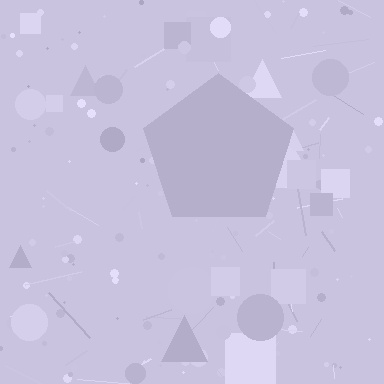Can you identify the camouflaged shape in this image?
The camouflaged shape is a pentagon.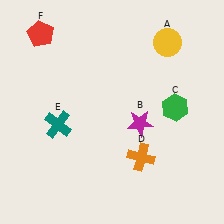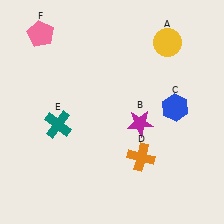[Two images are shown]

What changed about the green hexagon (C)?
In Image 1, C is green. In Image 2, it changed to blue.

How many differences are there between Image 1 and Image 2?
There are 2 differences between the two images.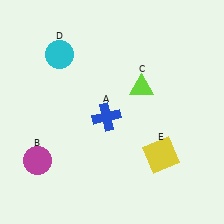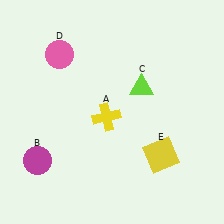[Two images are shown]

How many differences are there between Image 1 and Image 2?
There are 2 differences between the two images.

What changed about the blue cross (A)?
In Image 1, A is blue. In Image 2, it changed to yellow.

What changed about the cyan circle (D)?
In Image 1, D is cyan. In Image 2, it changed to pink.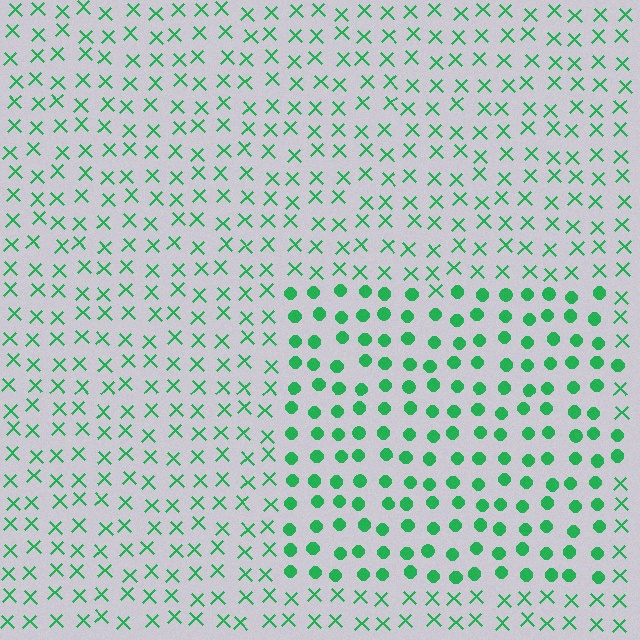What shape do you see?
I see a rectangle.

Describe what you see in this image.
The image is filled with small green elements arranged in a uniform grid. A rectangle-shaped region contains circles, while the surrounding area contains X marks. The boundary is defined purely by the change in element shape.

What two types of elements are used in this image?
The image uses circles inside the rectangle region and X marks outside it.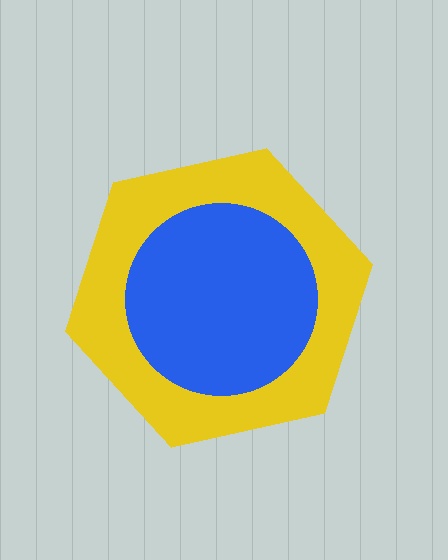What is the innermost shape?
The blue circle.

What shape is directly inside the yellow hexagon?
The blue circle.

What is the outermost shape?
The yellow hexagon.